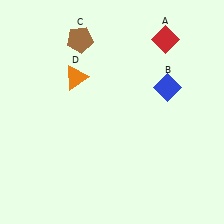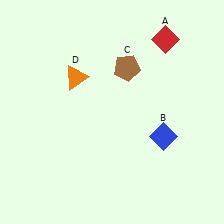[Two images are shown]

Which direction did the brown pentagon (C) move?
The brown pentagon (C) moved right.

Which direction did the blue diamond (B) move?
The blue diamond (B) moved down.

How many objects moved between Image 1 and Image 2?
2 objects moved between the two images.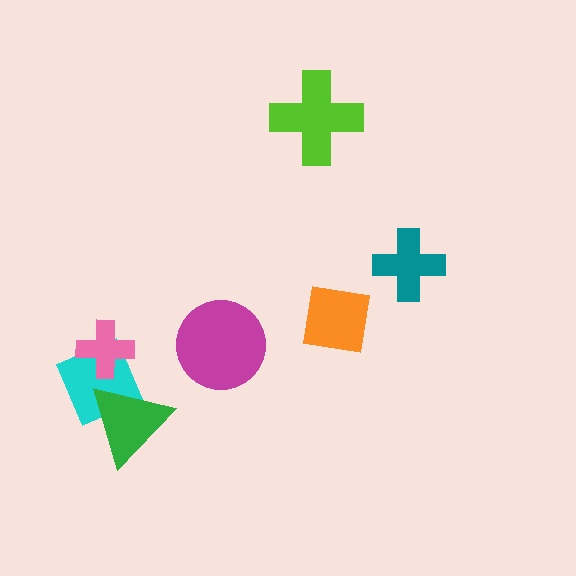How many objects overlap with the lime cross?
0 objects overlap with the lime cross.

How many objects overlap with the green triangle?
1 object overlaps with the green triangle.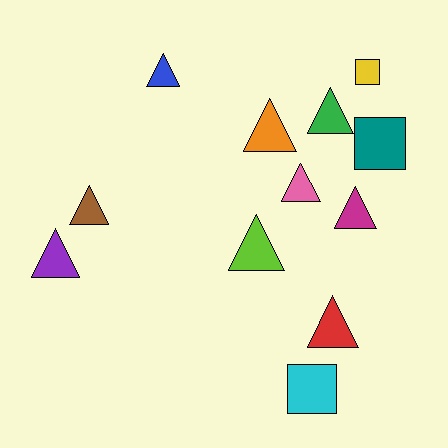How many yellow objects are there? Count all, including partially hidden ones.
There is 1 yellow object.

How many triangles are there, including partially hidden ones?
There are 9 triangles.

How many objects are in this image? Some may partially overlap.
There are 12 objects.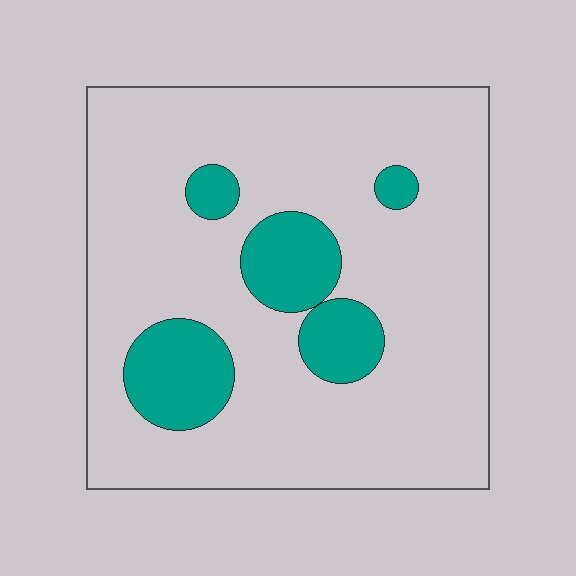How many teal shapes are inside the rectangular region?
5.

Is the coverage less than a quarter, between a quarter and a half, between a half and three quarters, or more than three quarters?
Less than a quarter.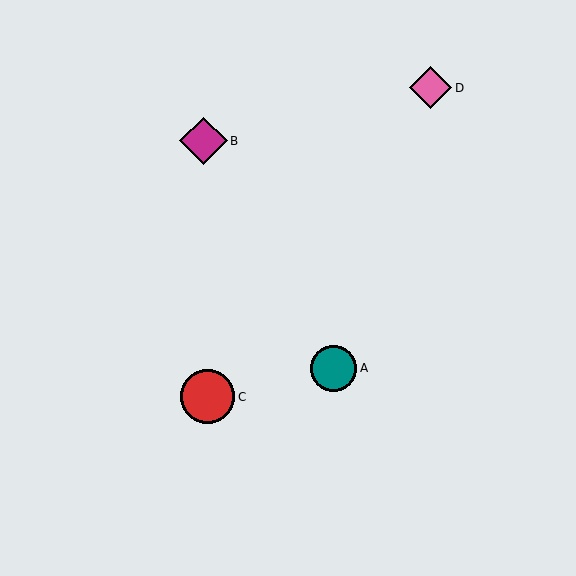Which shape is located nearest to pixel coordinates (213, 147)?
The magenta diamond (labeled B) at (203, 141) is nearest to that location.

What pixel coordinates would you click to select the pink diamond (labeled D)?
Click at (431, 88) to select the pink diamond D.